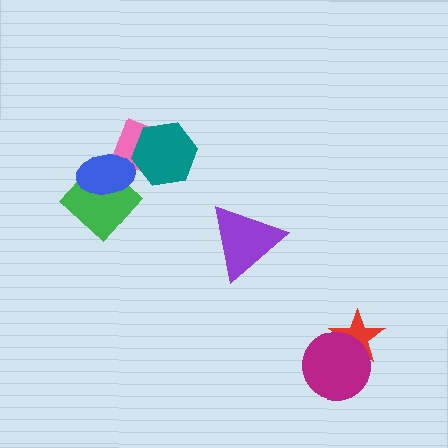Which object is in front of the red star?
The magenta circle is in front of the red star.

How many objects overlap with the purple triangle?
0 objects overlap with the purple triangle.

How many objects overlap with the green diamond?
1 object overlaps with the green diamond.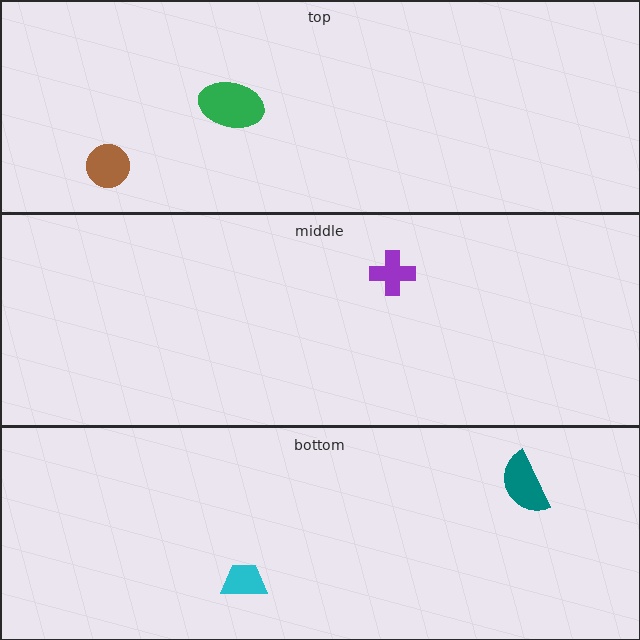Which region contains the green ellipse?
The top region.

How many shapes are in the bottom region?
2.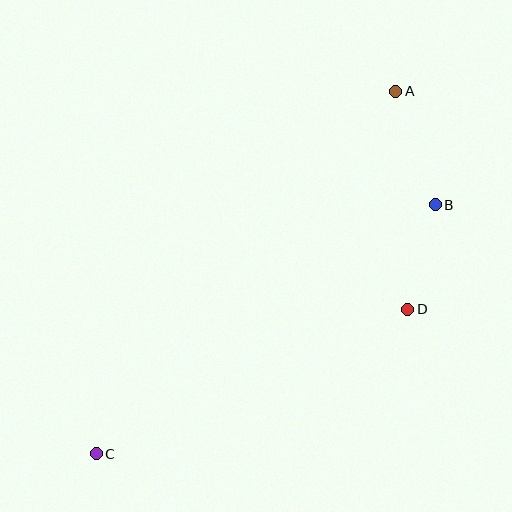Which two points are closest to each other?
Points B and D are closest to each other.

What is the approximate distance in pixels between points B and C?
The distance between B and C is approximately 421 pixels.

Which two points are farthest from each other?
Points A and C are farthest from each other.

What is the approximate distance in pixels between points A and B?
The distance between A and B is approximately 120 pixels.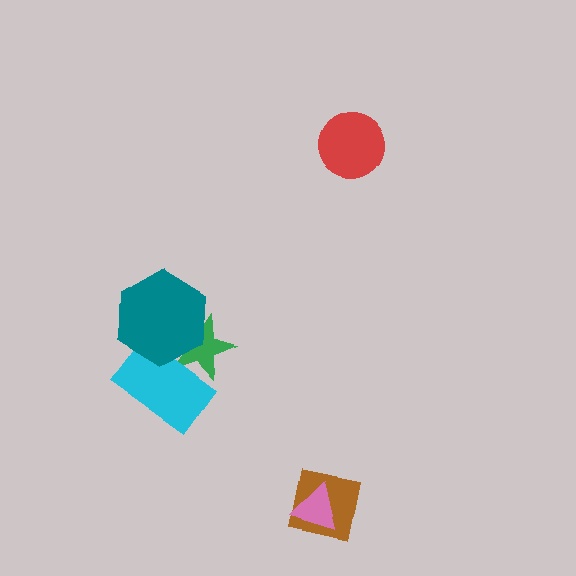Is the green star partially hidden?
Yes, it is partially covered by another shape.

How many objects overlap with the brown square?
1 object overlaps with the brown square.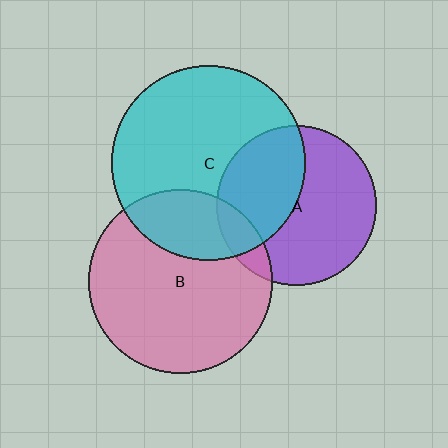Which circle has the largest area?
Circle C (cyan).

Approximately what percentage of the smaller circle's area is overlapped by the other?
Approximately 10%.